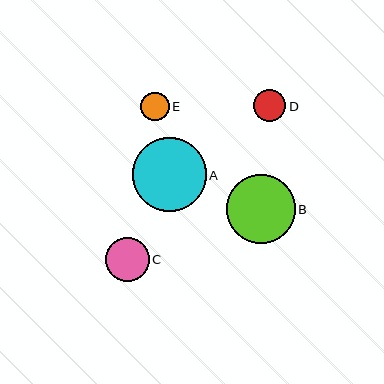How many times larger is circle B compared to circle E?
Circle B is approximately 2.4 times the size of circle E.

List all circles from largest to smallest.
From largest to smallest: A, B, C, D, E.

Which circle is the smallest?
Circle E is the smallest with a size of approximately 29 pixels.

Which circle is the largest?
Circle A is the largest with a size of approximately 74 pixels.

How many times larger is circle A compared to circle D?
Circle A is approximately 2.3 times the size of circle D.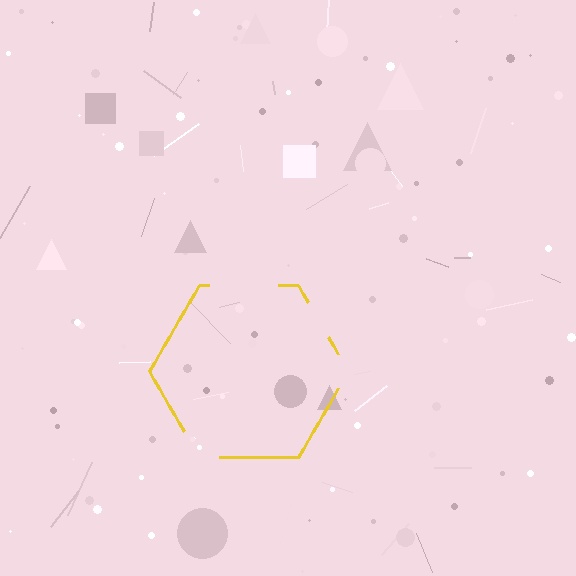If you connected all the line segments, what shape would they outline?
They would outline a hexagon.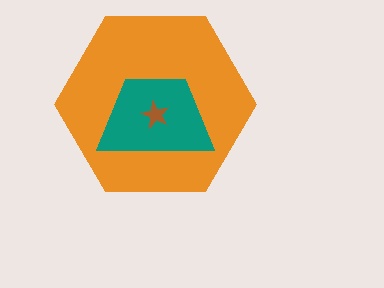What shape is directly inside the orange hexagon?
The teal trapezoid.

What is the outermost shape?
The orange hexagon.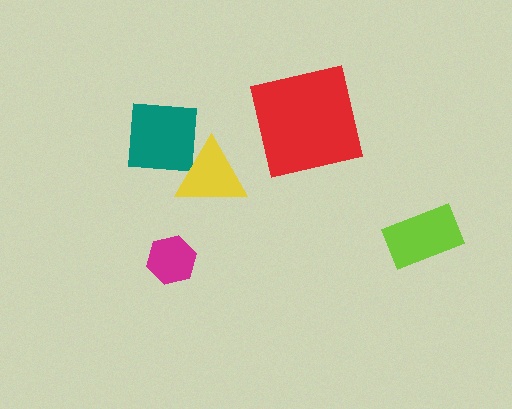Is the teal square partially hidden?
Yes, it is partially covered by another shape.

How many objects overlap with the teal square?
1 object overlaps with the teal square.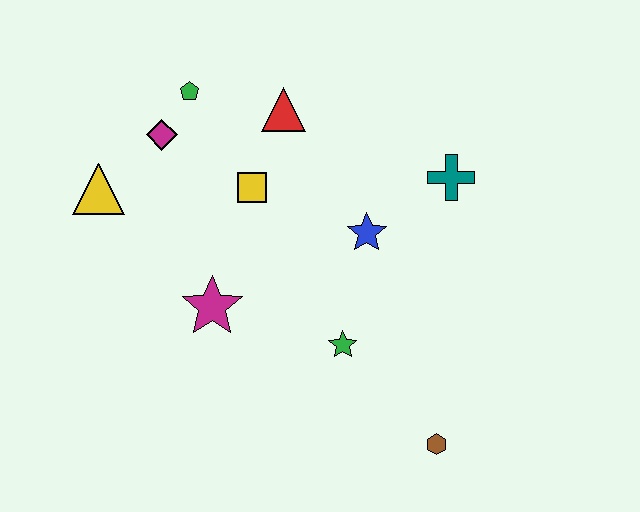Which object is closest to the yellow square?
The red triangle is closest to the yellow square.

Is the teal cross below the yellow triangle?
No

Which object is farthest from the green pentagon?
The brown hexagon is farthest from the green pentagon.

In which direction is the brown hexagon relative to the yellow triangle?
The brown hexagon is to the right of the yellow triangle.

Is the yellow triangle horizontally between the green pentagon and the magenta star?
No